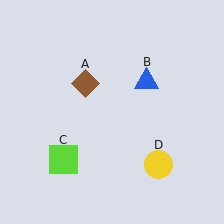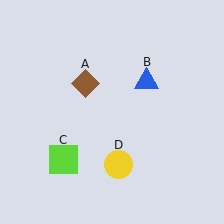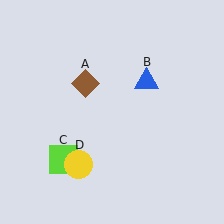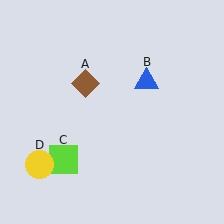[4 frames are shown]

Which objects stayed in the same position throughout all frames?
Brown diamond (object A) and blue triangle (object B) and lime square (object C) remained stationary.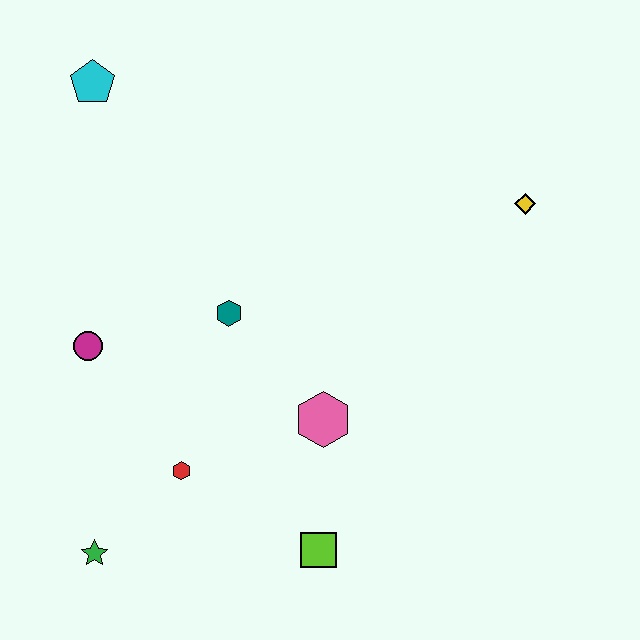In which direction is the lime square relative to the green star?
The lime square is to the right of the green star.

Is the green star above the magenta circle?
No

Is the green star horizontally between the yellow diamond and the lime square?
No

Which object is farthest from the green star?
The yellow diamond is farthest from the green star.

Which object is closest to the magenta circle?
The teal hexagon is closest to the magenta circle.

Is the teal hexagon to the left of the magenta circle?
No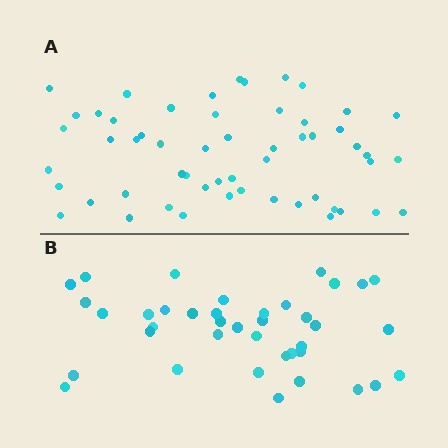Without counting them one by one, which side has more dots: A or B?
Region A (the top region) has more dots.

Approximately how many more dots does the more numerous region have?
Region A has approximately 15 more dots than region B.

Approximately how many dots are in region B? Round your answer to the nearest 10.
About 40 dots. (The exact count is 39, which rounds to 40.)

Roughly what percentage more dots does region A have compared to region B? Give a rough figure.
About 40% more.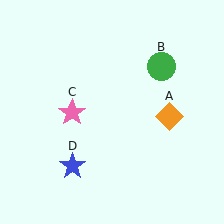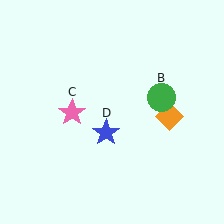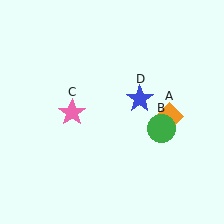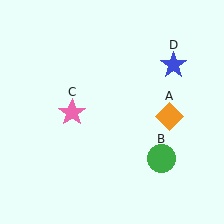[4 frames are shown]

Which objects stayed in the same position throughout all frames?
Orange diamond (object A) and pink star (object C) remained stationary.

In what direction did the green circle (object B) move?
The green circle (object B) moved down.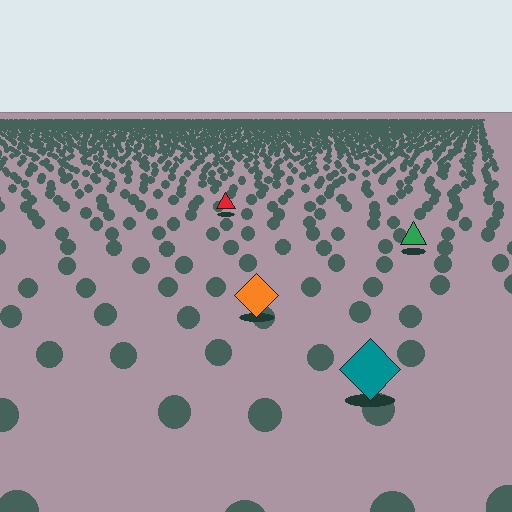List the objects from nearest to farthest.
From nearest to farthest: the teal diamond, the orange diamond, the green triangle, the red triangle.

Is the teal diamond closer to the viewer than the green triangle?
Yes. The teal diamond is closer — you can tell from the texture gradient: the ground texture is coarser near it.